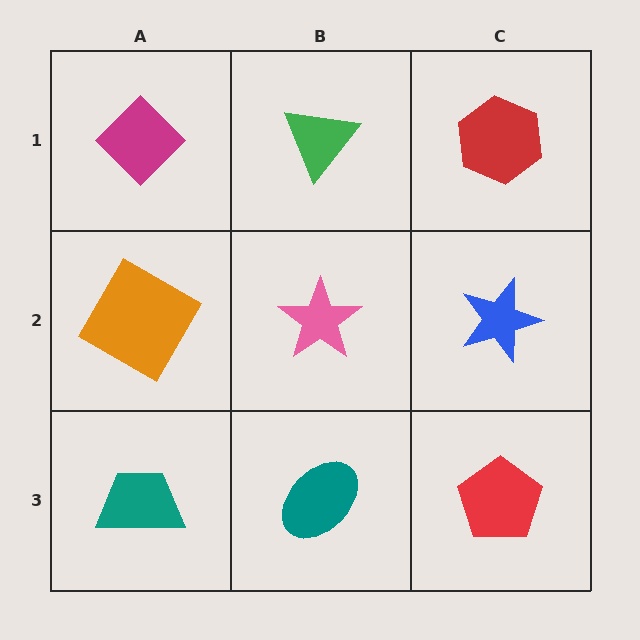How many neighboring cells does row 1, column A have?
2.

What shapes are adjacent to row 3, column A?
An orange square (row 2, column A), a teal ellipse (row 3, column B).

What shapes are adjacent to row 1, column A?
An orange square (row 2, column A), a green triangle (row 1, column B).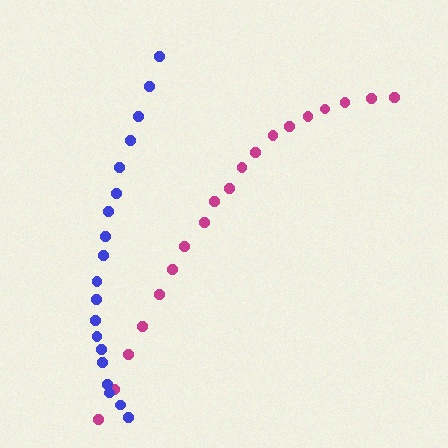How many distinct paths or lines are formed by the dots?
There are 2 distinct paths.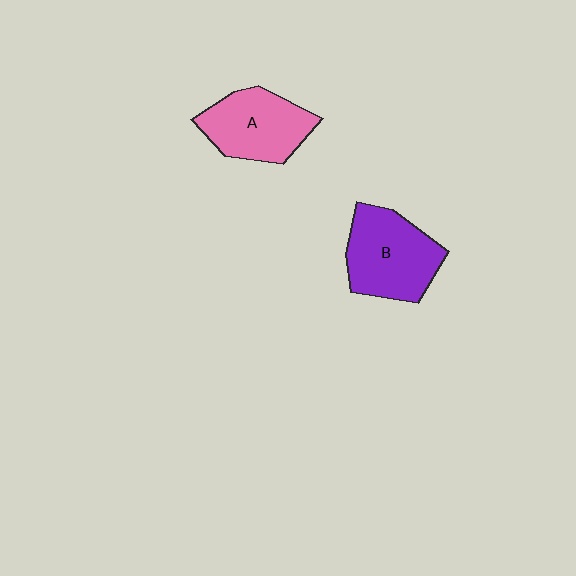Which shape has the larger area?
Shape B (purple).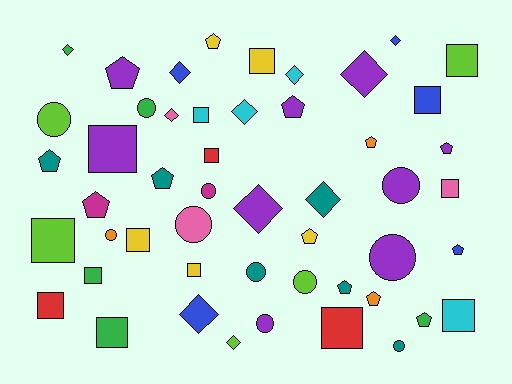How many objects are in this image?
There are 50 objects.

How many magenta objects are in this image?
There are 2 magenta objects.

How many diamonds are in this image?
There are 11 diamonds.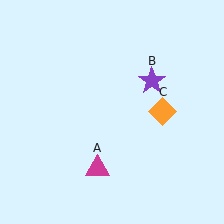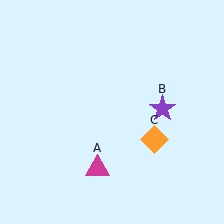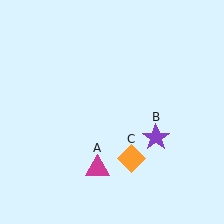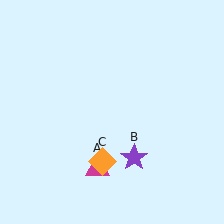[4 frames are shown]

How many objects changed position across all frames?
2 objects changed position: purple star (object B), orange diamond (object C).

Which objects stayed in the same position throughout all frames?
Magenta triangle (object A) remained stationary.